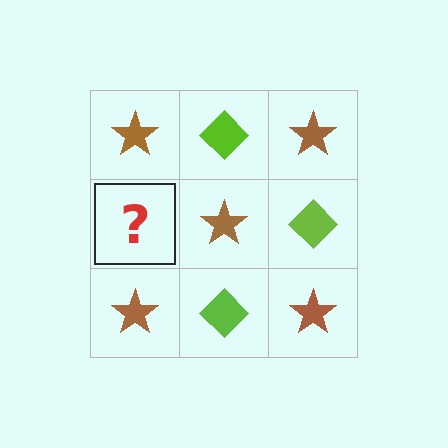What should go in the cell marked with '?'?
The missing cell should contain a lime diamond.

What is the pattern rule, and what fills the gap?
The rule is that it alternates brown star and lime diamond in a checkerboard pattern. The gap should be filled with a lime diamond.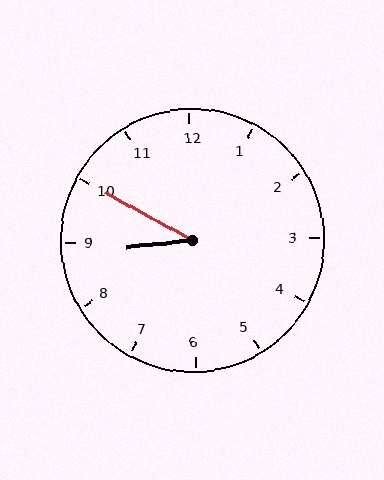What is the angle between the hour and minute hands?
Approximately 35 degrees.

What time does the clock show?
8:50.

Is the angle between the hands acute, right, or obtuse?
It is acute.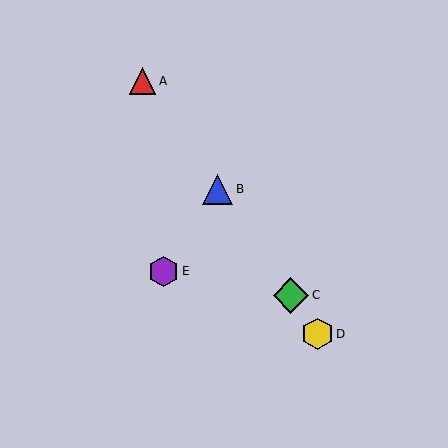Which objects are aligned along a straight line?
Objects A, B, C, D are aligned along a straight line.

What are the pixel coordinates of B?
Object B is at (218, 189).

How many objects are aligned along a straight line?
4 objects (A, B, C, D) are aligned along a straight line.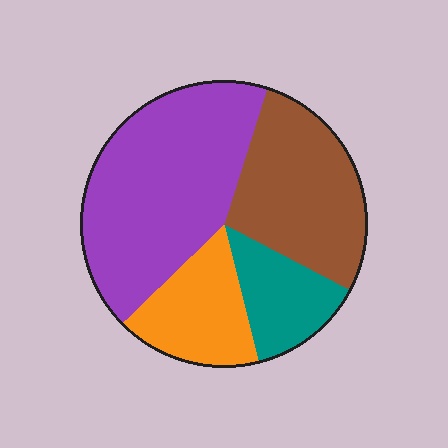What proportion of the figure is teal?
Teal covers about 15% of the figure.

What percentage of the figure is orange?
Orange takes up about one sixth (1/6) of the figure.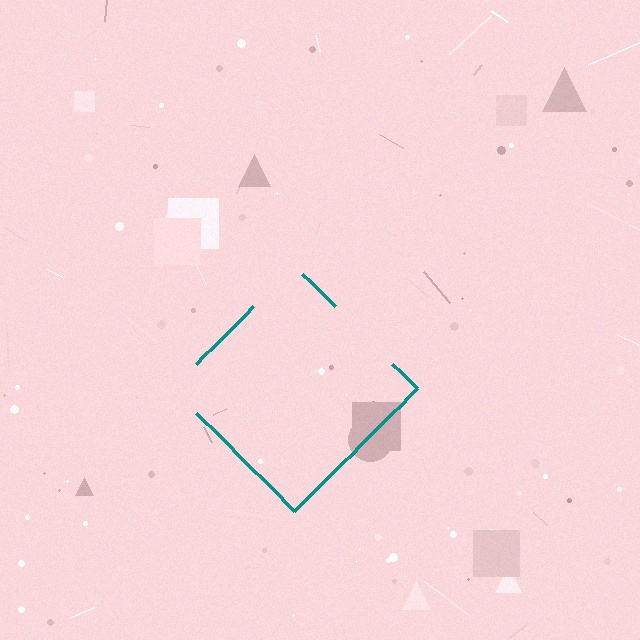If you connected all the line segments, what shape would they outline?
They would outline a diamond.